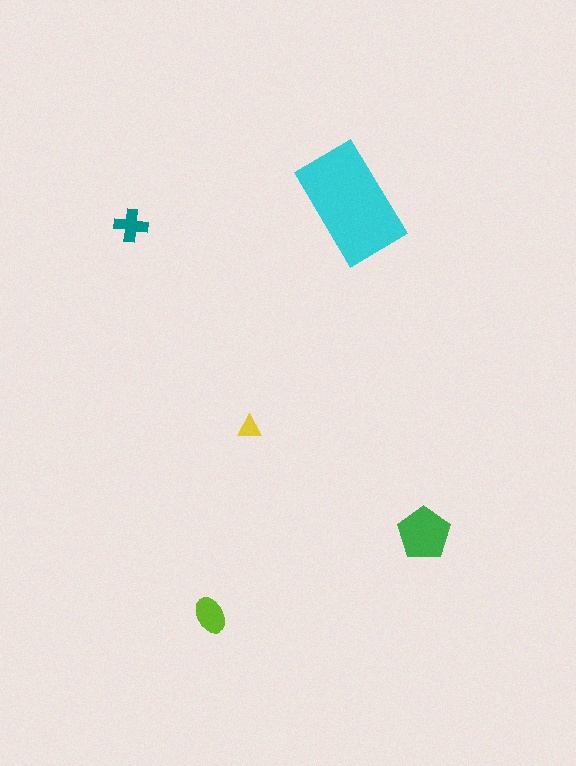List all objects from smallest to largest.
The yellow triangle, the teal cross, the lime ellipse, the green pentagon, the cyan rectangle.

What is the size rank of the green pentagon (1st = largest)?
2nd.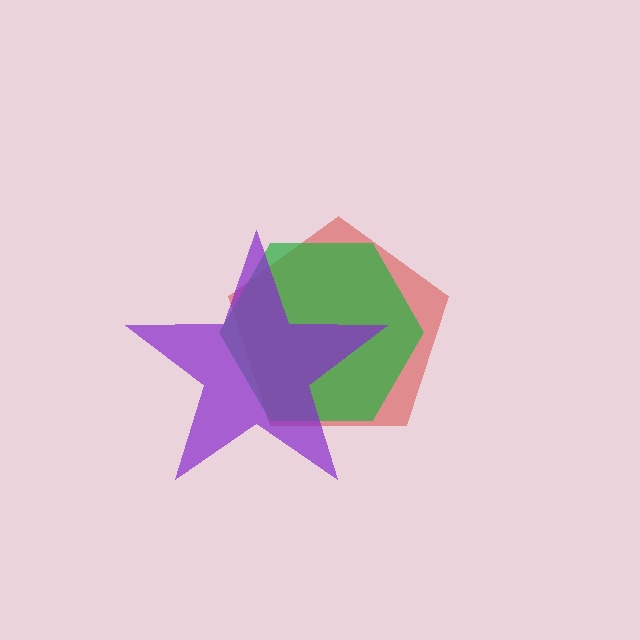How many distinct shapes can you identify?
There are 3 distinct shapes: a red pentagon, a green hexagon, a purple star.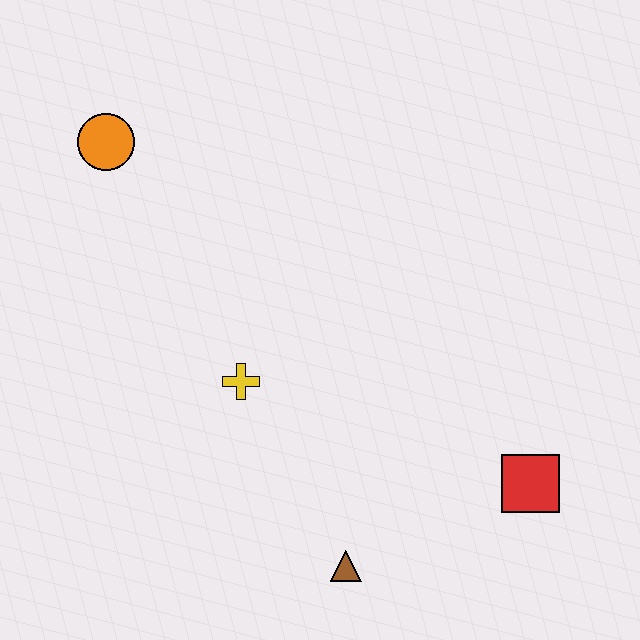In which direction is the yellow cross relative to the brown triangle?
The yellow cross is above the brown triangle.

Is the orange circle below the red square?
No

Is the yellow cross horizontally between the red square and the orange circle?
Yes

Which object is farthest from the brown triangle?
The orange circle is farthest from the brown triangle.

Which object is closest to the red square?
The brown triangle is closest to the red square.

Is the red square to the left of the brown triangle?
No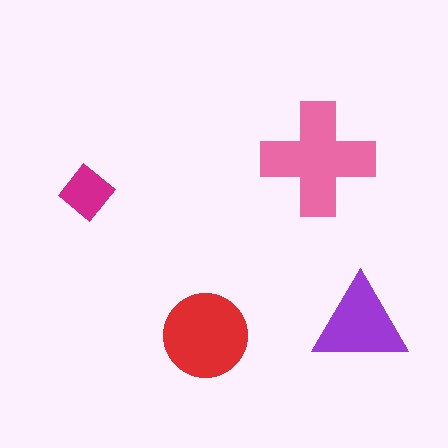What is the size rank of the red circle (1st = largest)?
2nd.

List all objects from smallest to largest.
The magenta diamond, the purple triangle, the red circle, the pink cross.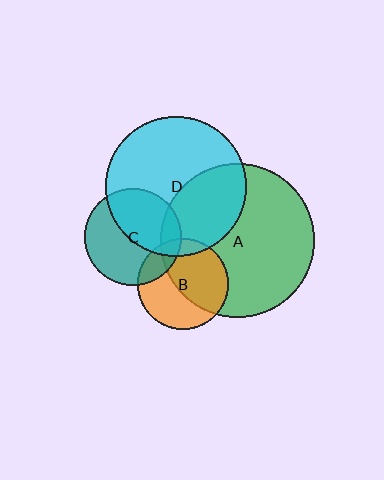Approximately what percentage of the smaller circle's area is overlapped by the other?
Approximately 50%.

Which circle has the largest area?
Circle A (green).